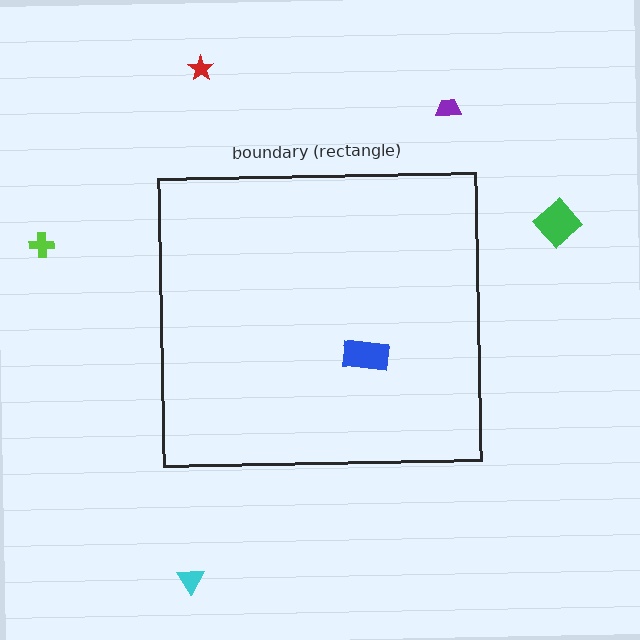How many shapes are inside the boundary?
1 inside, 5 outside.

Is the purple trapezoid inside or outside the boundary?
Outside.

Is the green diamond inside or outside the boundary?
Outside.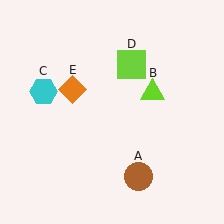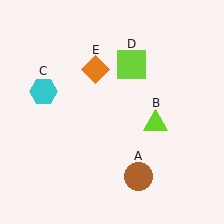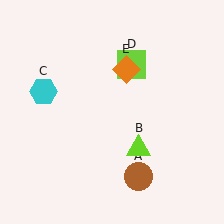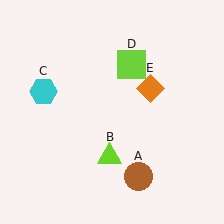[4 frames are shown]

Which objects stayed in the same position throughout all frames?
Brown circle (object A) and cyan hexagon (object C) and lime square (object D) remained stationary.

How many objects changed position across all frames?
2 objects changed position: lime triangle (object B), orange diamond (object E).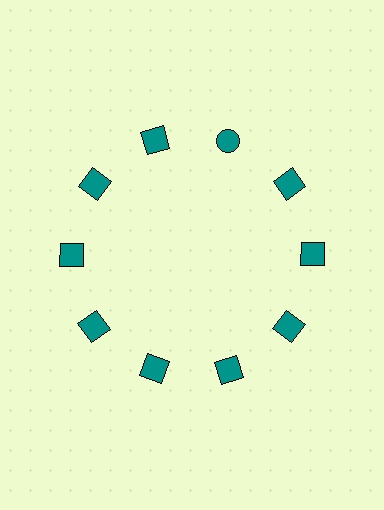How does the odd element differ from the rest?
It has a different shape: circle instead of square.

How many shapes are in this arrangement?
There are 10 shapes arranged in a ring pattern.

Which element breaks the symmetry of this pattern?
The teal circle at roughly the 1 o'clock position breaks the symmetry. All other shapes are teal squares.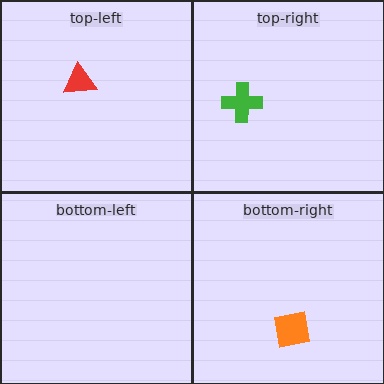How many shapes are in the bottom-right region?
1.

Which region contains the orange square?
The bottom-right region.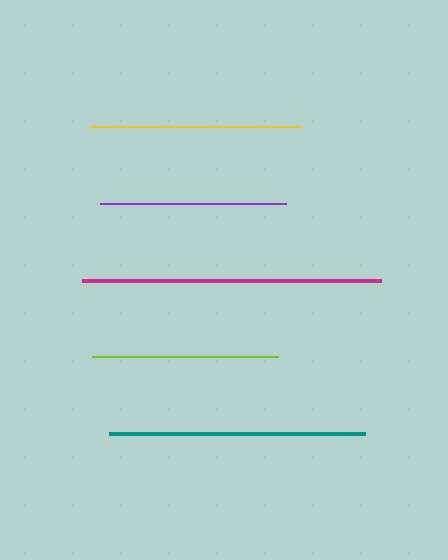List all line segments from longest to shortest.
From longest to shortest: magenta, teal, yellow, lime, purple.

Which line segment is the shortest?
The purple line is the shortest at approximately 186 pixels.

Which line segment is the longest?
The magenta line is the longest at approximately 299 pixels.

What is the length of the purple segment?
The purple segment is approximately 186 pixels long.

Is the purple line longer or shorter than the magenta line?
The magenta line is longer than the purple line.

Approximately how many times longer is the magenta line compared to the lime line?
The magenta line is approximately 1.6 times the length of the lime line.